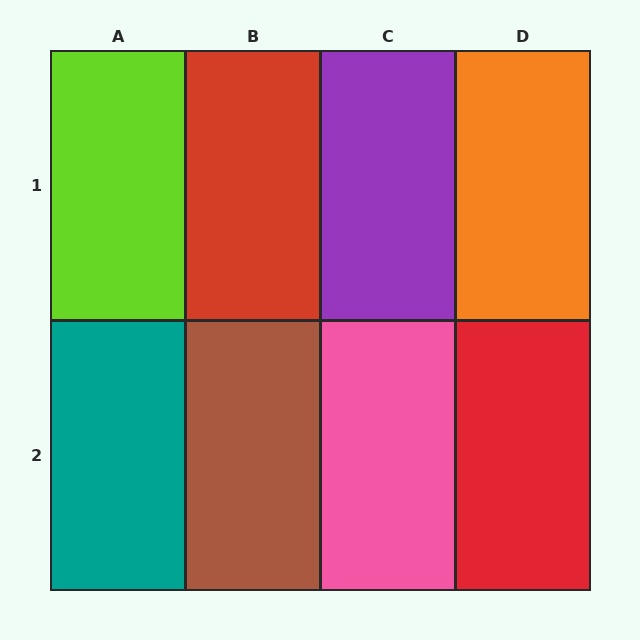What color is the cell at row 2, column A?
Teal.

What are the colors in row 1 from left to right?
Lime, red, purple, orange.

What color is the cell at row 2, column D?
Red.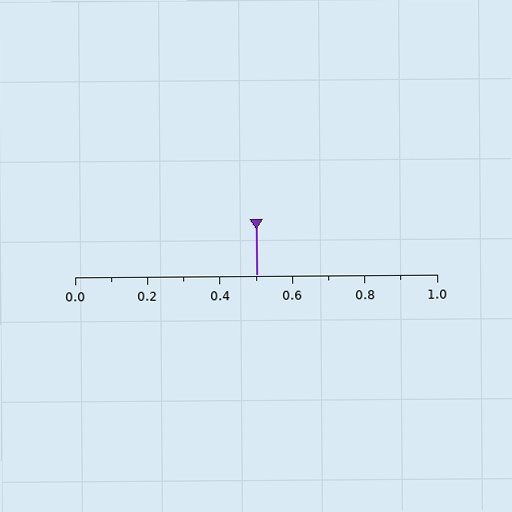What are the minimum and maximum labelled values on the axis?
The axis runs from 0.0 to 1.0.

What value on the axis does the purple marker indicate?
The marker indicates approximately 0.5.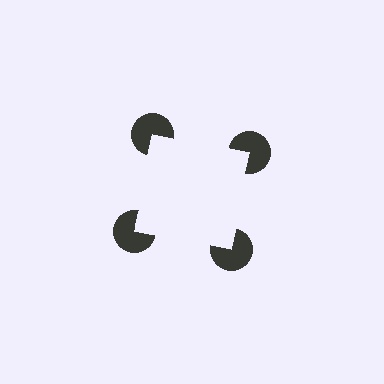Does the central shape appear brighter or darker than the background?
It typically appears slightly brighter than the background, even though no actual brightness change is drawn.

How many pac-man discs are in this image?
There are 4 — one at each vertex of the illusory square.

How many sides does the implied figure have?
4 sides.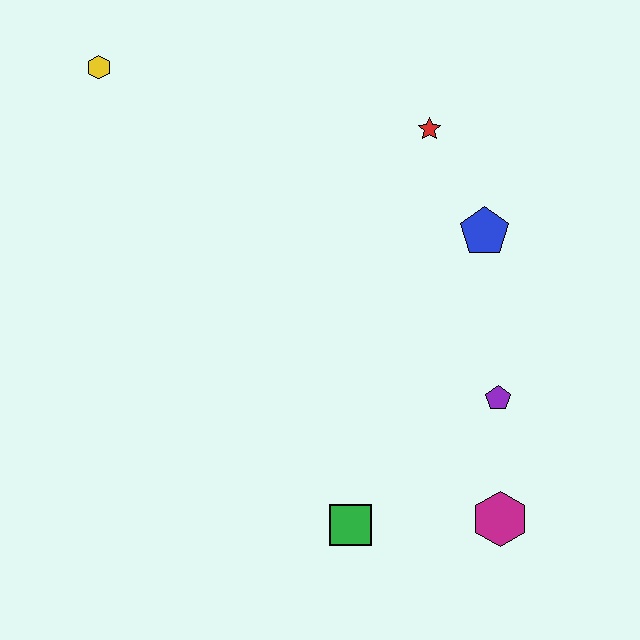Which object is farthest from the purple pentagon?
The yellow hexagon is farthest from the purple pentagon.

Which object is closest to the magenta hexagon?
The purple pentagon is closest to the magenta hexagon.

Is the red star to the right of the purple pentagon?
No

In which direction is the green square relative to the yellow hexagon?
The green square is below the yellow hexagon.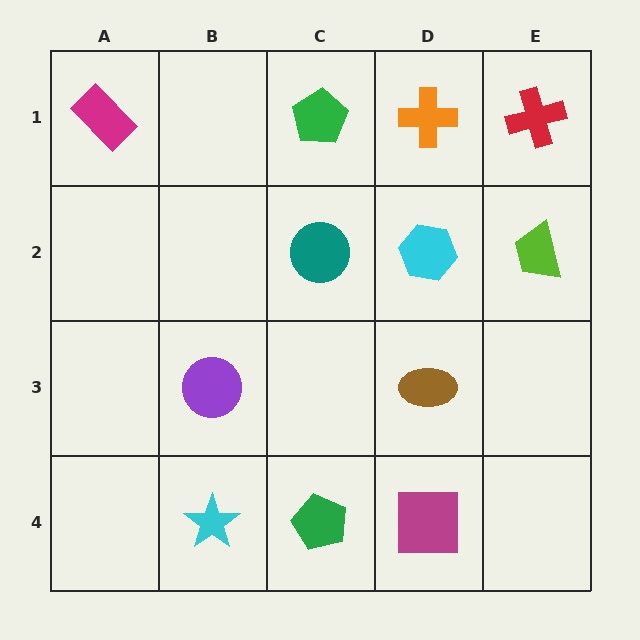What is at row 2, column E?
A lime trapezoid.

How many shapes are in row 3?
2 shapes.